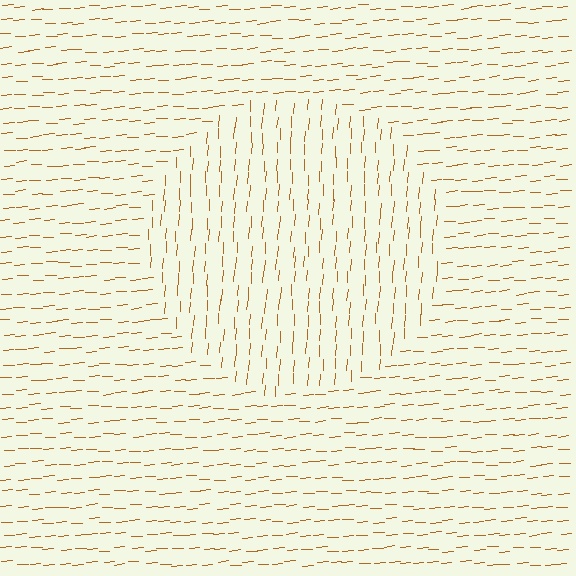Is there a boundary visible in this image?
Yes, there is a texture boundary formed by a change in line orientation.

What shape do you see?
I see a circle.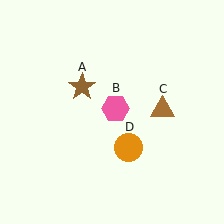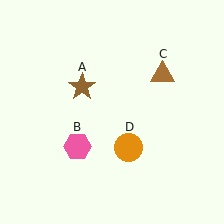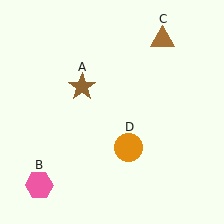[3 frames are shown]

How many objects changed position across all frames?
2 objects changed position: pink hexagon (object B), brown triangle (object C).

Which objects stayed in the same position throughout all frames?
Brown star (object A) and orange circle (object D) remained stationary.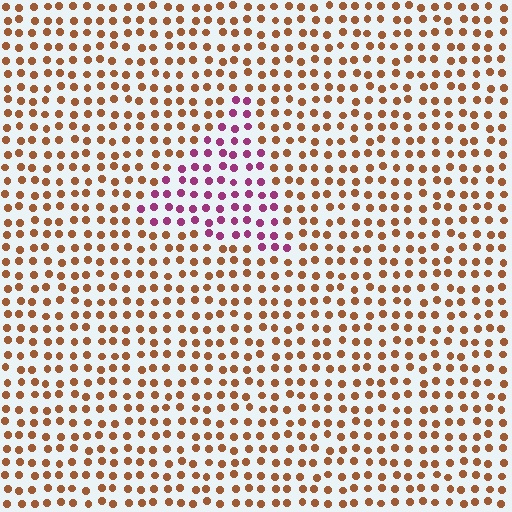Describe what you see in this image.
The image is filled with small brown elements in a uniform arrangement. A triangle-shaped region is visible where the elements are tinted to a slightly different hue, forming a subtle color boundary.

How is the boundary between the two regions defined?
The boundary is defined purely by a slight shift in hue (about 63 degrees). Spacing, size, and orientation are identical on both sides.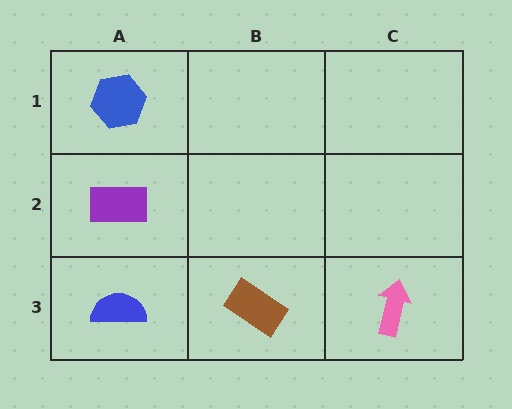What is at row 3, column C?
A pink arrow.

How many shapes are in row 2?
1 shape.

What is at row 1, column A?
A blue hexagon.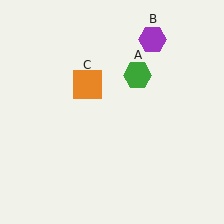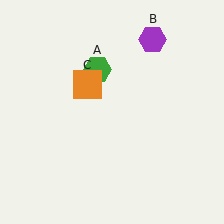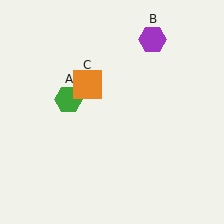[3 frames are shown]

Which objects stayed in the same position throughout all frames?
Purple hexagon (object B) and orange square (object C) remained stationary.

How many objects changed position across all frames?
1 object changed position: green hexagon (object A).